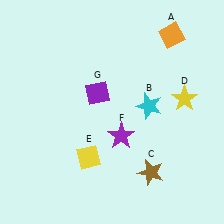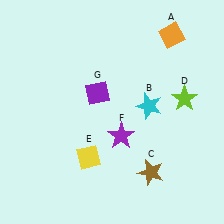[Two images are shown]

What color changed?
The star (D) changed from yellow in Image 1 to lime in Image 2.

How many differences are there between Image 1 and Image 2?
There is 1 difference between the two images.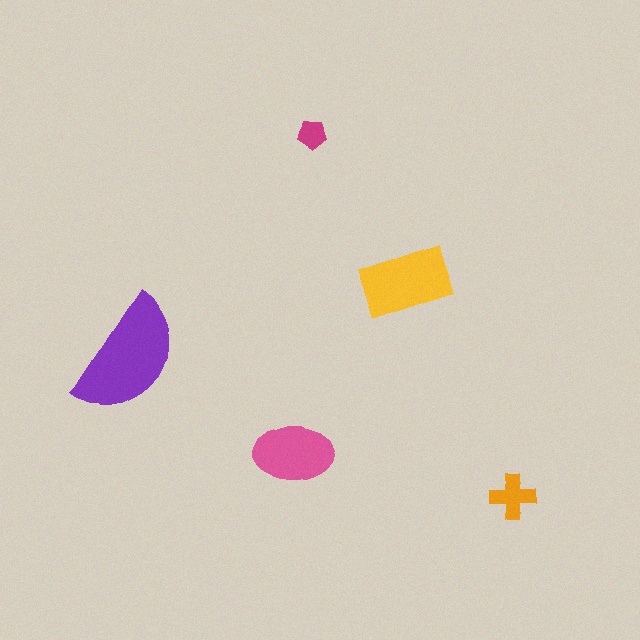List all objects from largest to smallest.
The purple semicircle, the yellow rectangle, the pink ellipse, the orange cross, the magenta pentagon.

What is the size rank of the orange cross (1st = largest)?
4th.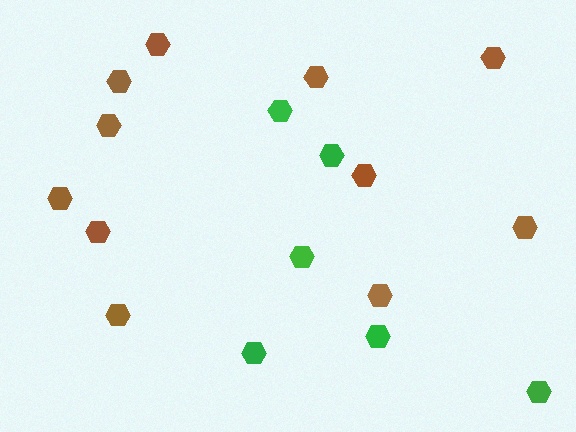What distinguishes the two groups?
There are 2 groups: one group of green hexagons (6) and one group of brown hexagons (11).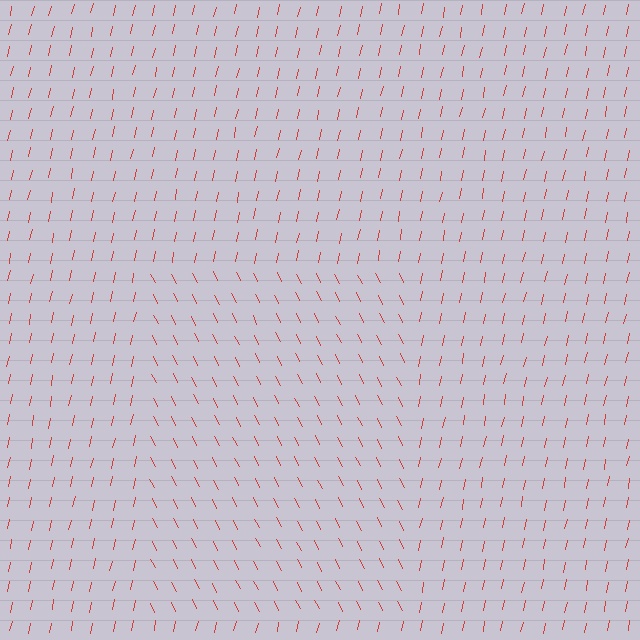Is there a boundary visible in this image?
Yes, there is a texture boundary formed by a change in line orientation.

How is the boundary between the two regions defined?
The boundary is defined purely by a change in line orientation (approximately 38 degrees difference). All lines are the same color and thickness.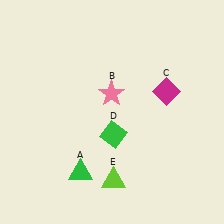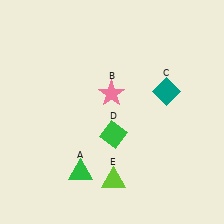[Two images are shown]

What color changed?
The diamond (C) changed from magenta in Image 1 to teal in Image 2.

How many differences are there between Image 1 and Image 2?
There is 1 difference between the two images.